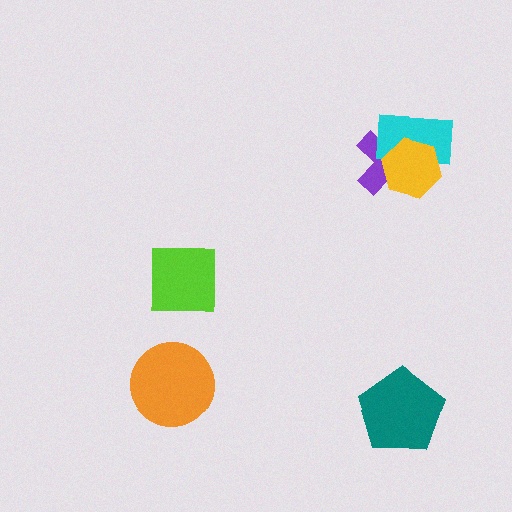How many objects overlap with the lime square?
0 objects overlap with the lime square.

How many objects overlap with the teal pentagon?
0 objects overlap with the teal pentagon.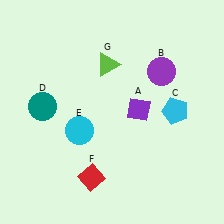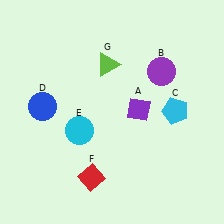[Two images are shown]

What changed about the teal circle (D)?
In Image 1, D is teal. In Image 2, it changed to blue.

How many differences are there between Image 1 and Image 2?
There is 1 difference between the two images.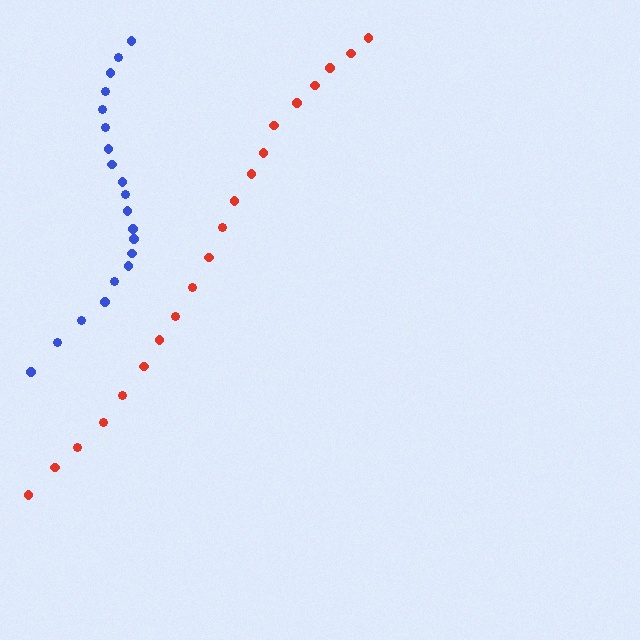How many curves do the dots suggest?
There are 2 distinct paths.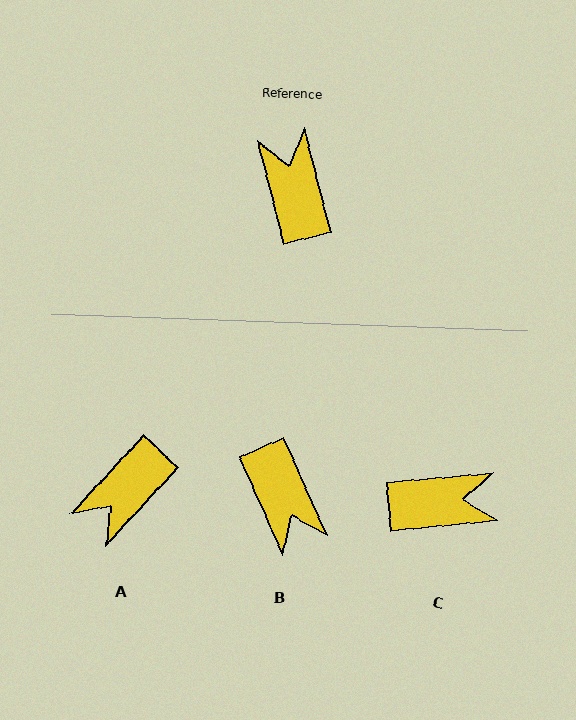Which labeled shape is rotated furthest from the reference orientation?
B, about 170 degrees away.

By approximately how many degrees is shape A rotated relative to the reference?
Approximately 123 degrees counter-clockwise.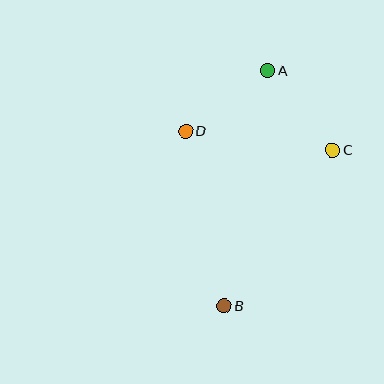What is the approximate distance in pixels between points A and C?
The distance between A and C is approximately 103 pixels.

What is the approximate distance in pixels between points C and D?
The distance between C and D is approximately 148 pixels.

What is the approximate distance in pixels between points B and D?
The distance between B and D is approximately 179 pixels.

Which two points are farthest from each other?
Points A and B are farthest from each other.